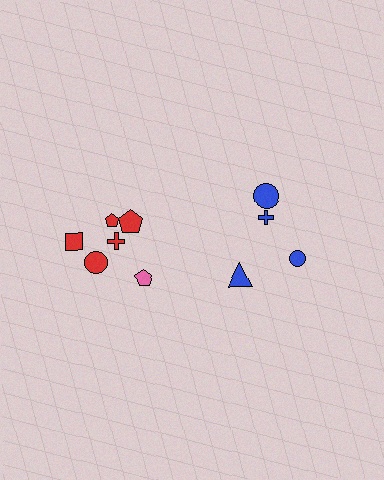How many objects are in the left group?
There are 6 objects.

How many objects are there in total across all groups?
There are 10 objects.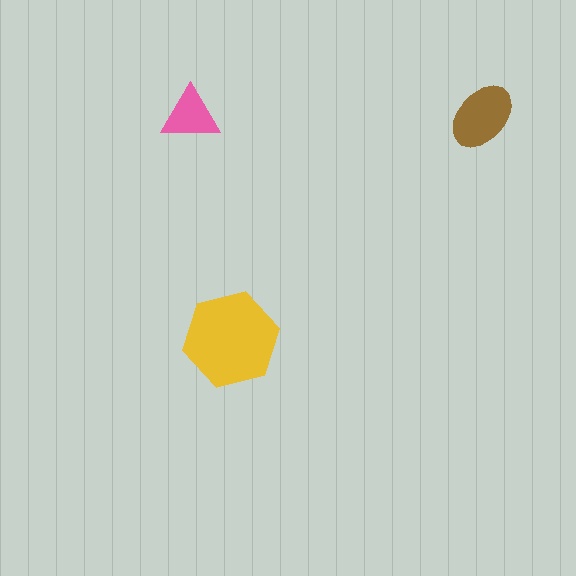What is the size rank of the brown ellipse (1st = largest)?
2nd.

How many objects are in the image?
There are 3 objects in the image.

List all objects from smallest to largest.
The pink triangle, the brown ellipse, the yellow hexagon.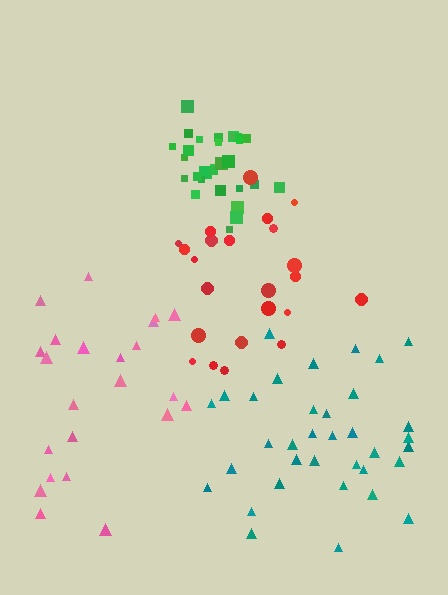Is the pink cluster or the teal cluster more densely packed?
Teal.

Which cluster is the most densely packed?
Green.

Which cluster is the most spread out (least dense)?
Red.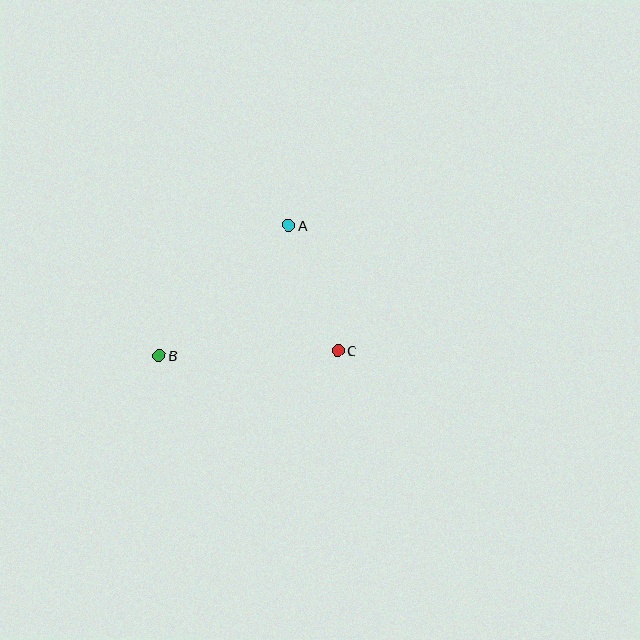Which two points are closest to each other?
Points A and C are closest to each other.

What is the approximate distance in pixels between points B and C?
The distance between B and C is approximately 179 pixels.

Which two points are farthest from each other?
Points A and B are farthest from each other.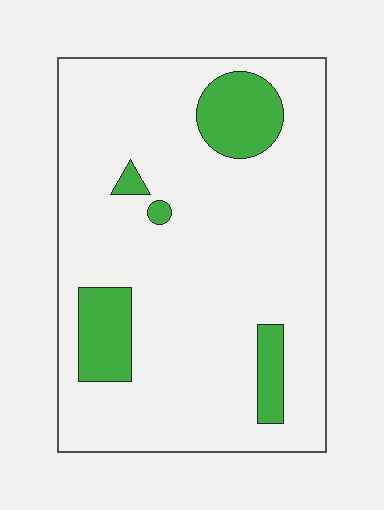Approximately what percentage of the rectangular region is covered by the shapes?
Approximately 15%.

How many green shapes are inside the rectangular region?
5.